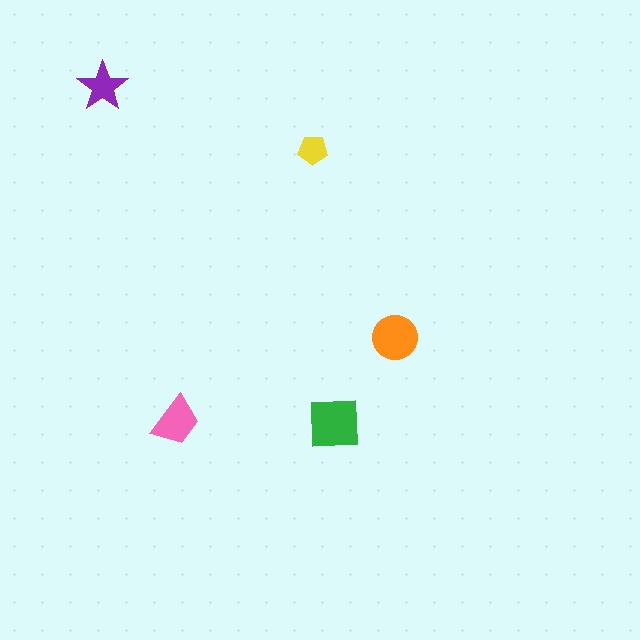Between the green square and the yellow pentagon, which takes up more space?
The green square.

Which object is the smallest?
The yellow pentagon.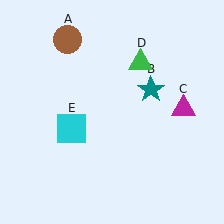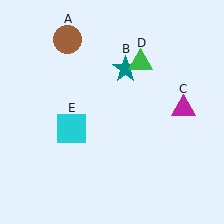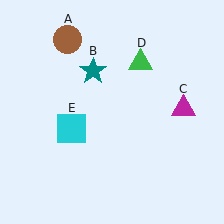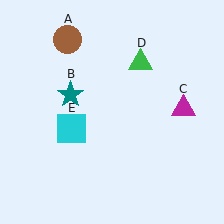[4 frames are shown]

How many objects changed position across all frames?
1 object changed position: teal star (object B).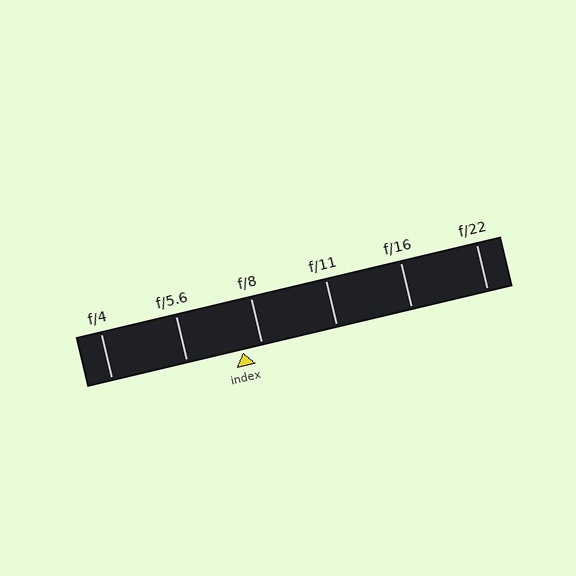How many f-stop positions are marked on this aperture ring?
There are 6 f-stop positions marked.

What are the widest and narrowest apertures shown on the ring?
The widest aperture shown is f/4 and the narrowest is f/22.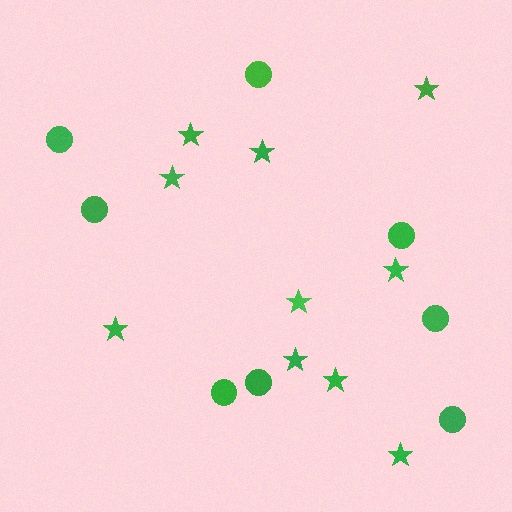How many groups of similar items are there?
There are 2 groups: one group of circles (8) and one group of stars (10).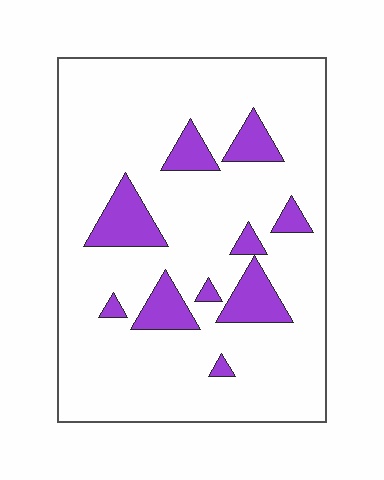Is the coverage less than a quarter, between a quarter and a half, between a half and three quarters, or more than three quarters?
Less than a quarter.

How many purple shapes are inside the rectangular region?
10.